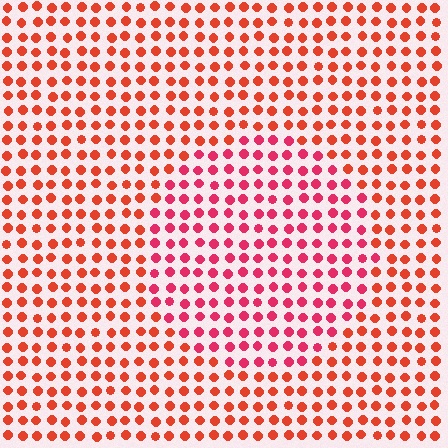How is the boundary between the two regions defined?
The boundary is defined purely by a slight shift in hue (about 27 degrees). Spacing, size, and orientation are identical on both sides.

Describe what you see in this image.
The image is filled with small red elements in a uniform arrangement. A circle-shaped region is visible where the elements are tinted to a slightly different hue, forming a subtle color boundary.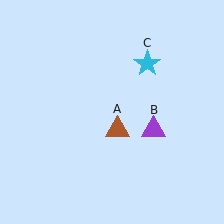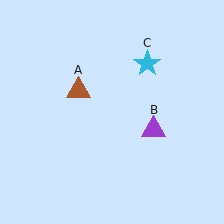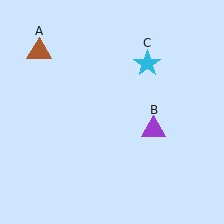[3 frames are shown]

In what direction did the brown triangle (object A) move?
The brown triangle (object A) moved up and to the left.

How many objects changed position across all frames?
1 object changed position: brown triangle (object A).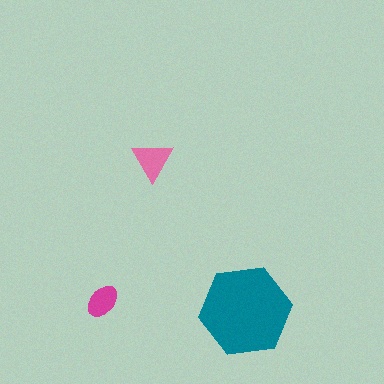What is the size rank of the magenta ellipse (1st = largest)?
3rd.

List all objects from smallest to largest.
The magenta ellipse, the pink triangle, the teal hexagon.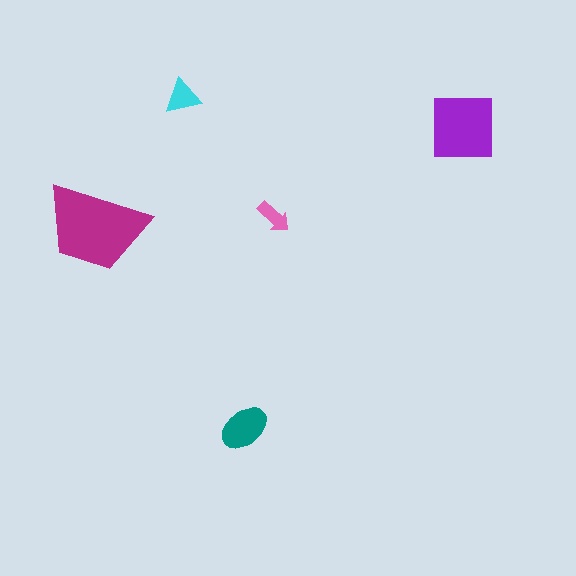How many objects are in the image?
There are 5 objects in the image.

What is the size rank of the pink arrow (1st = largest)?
5th.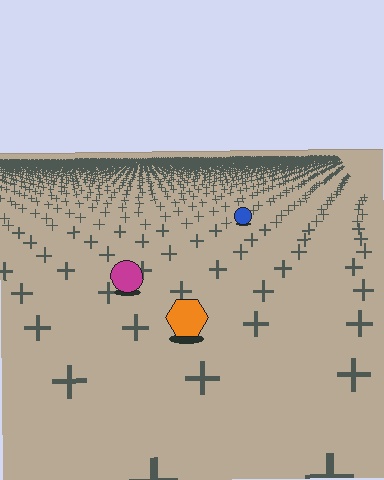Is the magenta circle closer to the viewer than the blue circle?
Yes. The magenta circle is closer — you can tell from the texture gradient: the ground texture is coarser near it.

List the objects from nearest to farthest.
From nearest to farthest: the orange hexagon, the magenta circle, the blue circle.